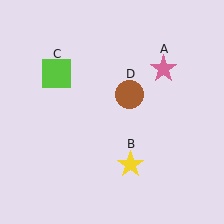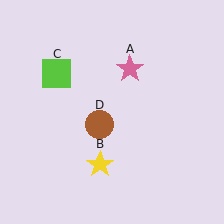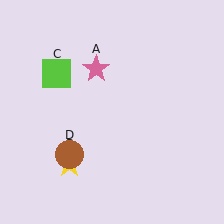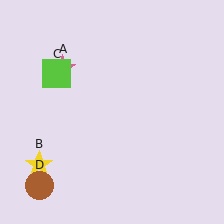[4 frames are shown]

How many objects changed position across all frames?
3 objects changed position: pink star (object A), yellow star (object B), brown circle (object D).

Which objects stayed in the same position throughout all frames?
Lime square (object C) remained stationary.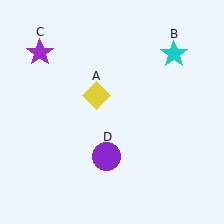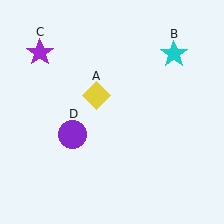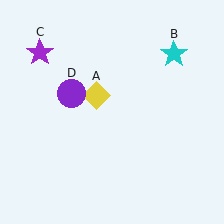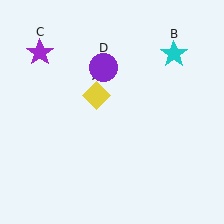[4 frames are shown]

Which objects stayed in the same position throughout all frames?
Yellow diamond (object A) and cyan star (object B) and purple star (object C) remained stationary.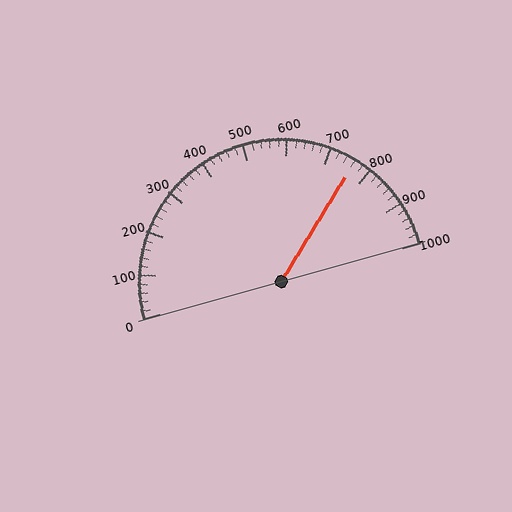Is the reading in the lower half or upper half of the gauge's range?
The reading is in the upper half of the range (0 to 1000).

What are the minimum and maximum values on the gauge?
The gauge ranges from 0 to 1000.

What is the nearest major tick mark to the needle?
The nearest major tick mark is 800.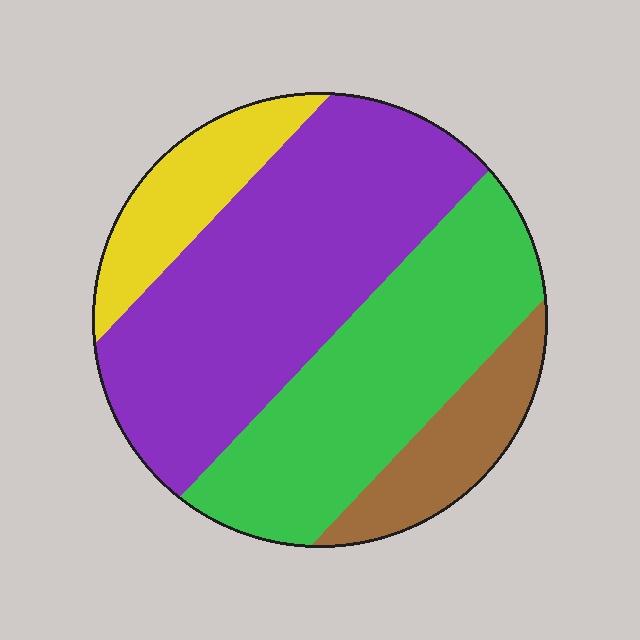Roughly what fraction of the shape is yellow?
Yellow takes up about one eighth (1/8) of the shape.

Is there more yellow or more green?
Green.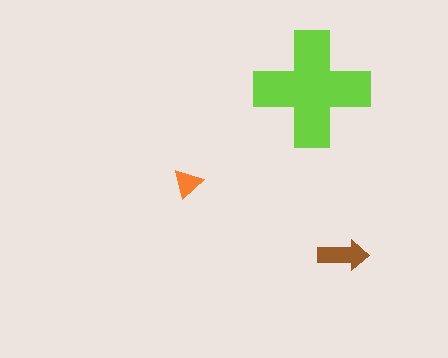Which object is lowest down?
The brown arrow is bottommost.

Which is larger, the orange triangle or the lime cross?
The lime cross.